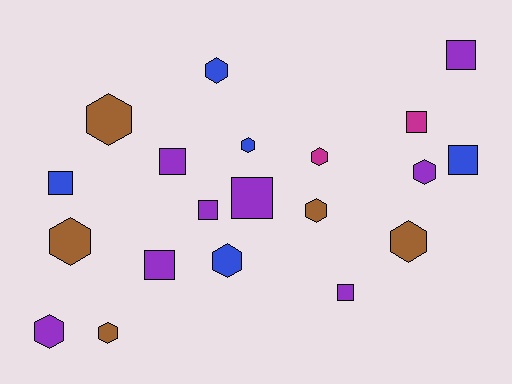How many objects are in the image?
There are 20 objects.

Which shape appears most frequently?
Hexagon, with 11 objects.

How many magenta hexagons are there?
There is 1 magenta hexagon.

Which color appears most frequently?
Purple, with 8 objects.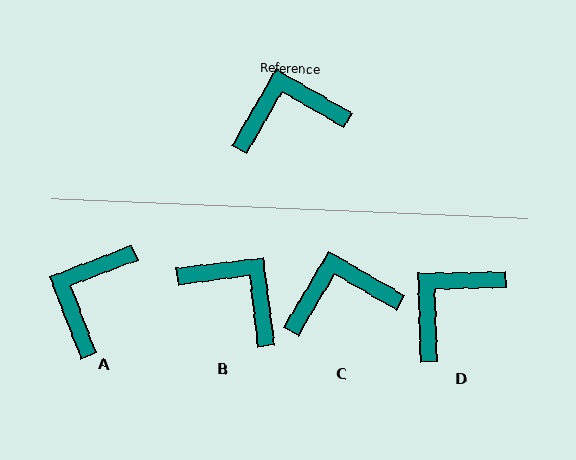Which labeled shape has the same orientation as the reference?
C.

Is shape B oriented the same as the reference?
No, it is off by about 53 degrees.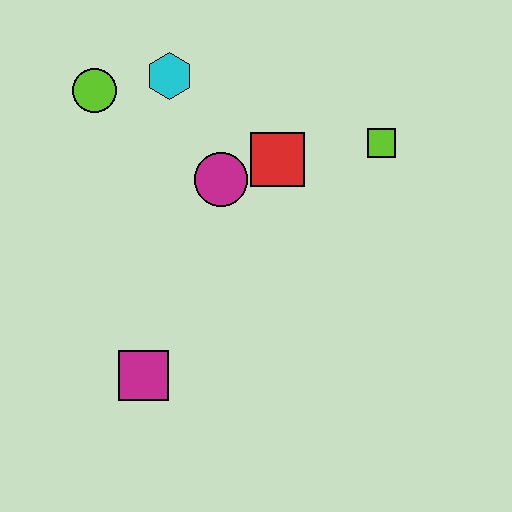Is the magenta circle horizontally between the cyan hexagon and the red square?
Yes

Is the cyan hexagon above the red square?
Yes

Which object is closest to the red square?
The magenta circle is closest to the red square.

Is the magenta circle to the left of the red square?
Yes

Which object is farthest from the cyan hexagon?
The magenta square is farthest from the cyan hexagon.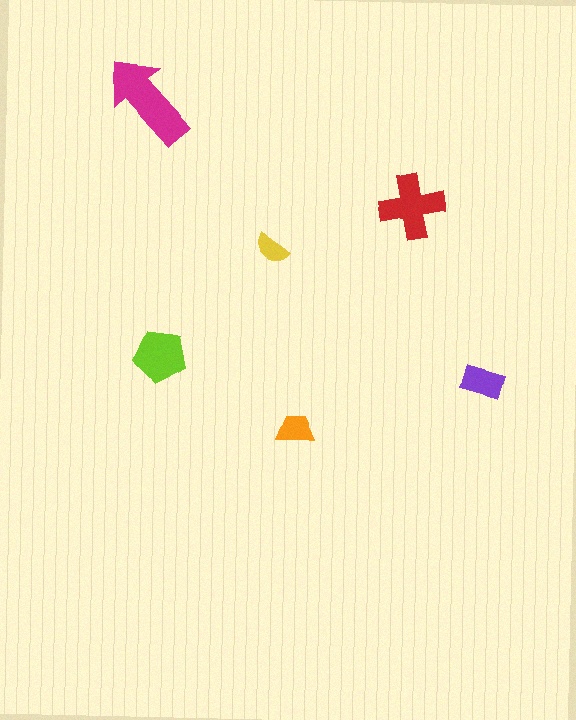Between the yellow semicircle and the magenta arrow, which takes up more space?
The magenta arrow.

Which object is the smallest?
The yellow semicircle.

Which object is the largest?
The magenta arrow.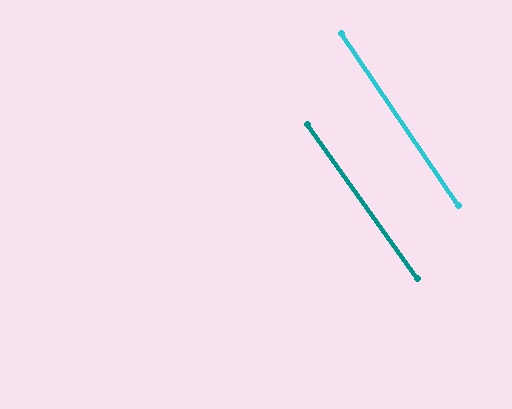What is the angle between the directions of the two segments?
Approximately 1 degree.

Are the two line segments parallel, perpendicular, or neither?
Parallel — their directions differ by only 1.1°.